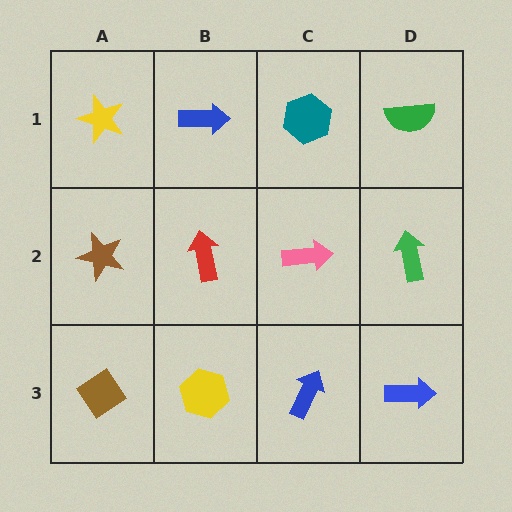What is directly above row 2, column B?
A blue arrow.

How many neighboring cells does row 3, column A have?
2.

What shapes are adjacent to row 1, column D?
A green arrow (row 2, column D), a teal hexagon (row 1, column C).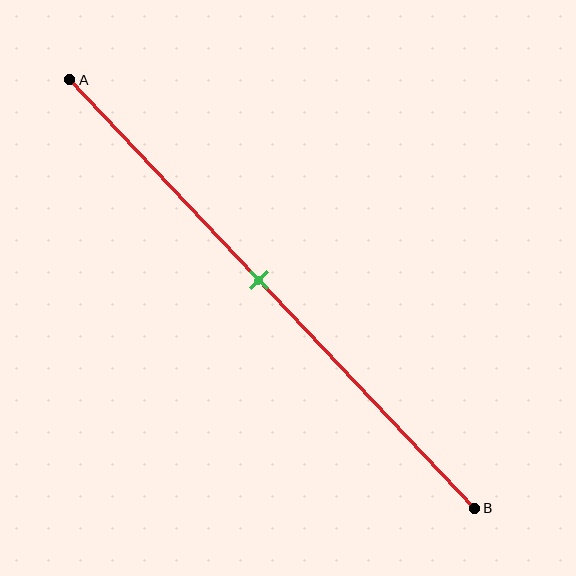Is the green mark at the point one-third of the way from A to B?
No, the mark is at about 45% from A, not at the 33% one-third point.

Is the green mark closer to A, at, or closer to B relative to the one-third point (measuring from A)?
The green mark is closer to point B than the one-third point of segment AB.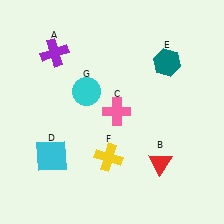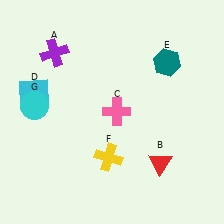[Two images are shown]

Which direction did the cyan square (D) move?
The cyan square (D) moved up.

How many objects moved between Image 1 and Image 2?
2 objects moved between the two images.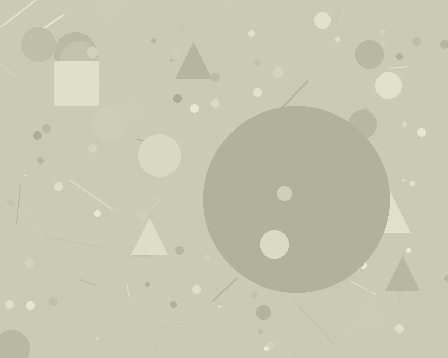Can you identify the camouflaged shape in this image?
The camouflaged shape is a circle.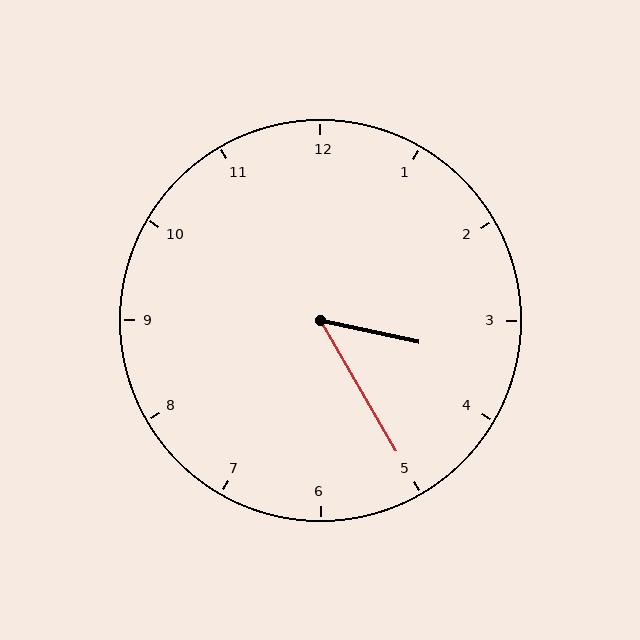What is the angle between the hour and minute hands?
Approximately 48 degrees.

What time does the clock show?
3:25.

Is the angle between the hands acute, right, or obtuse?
It is acute.